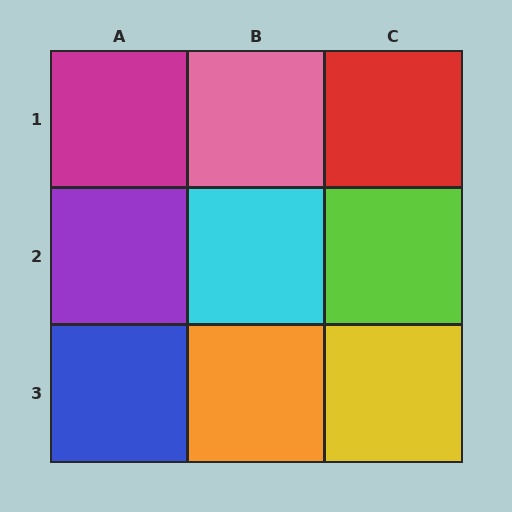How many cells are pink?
1 cell is pink.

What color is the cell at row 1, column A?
Magenta.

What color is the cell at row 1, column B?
Pink.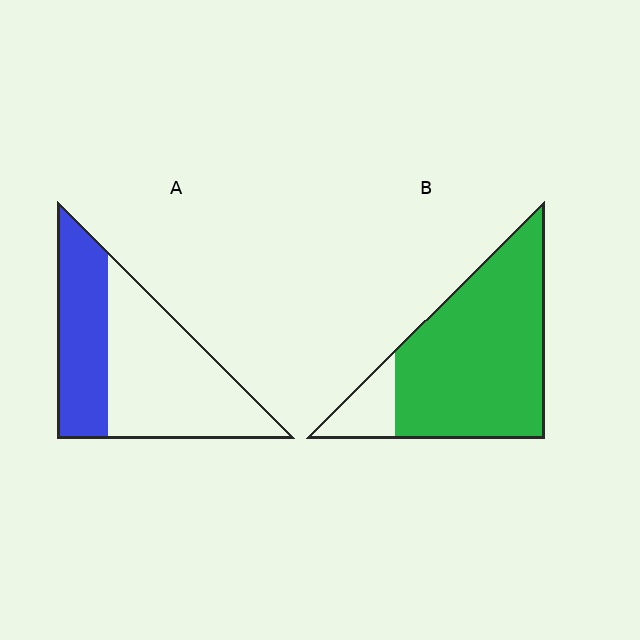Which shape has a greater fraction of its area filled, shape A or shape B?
Shape B.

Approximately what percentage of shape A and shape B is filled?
A is approximately 40% and B is approximately 85%.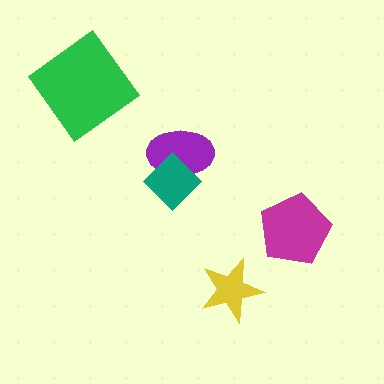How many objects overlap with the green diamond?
0 objects overlap with the green diamond.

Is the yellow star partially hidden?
No, no other shape covers it.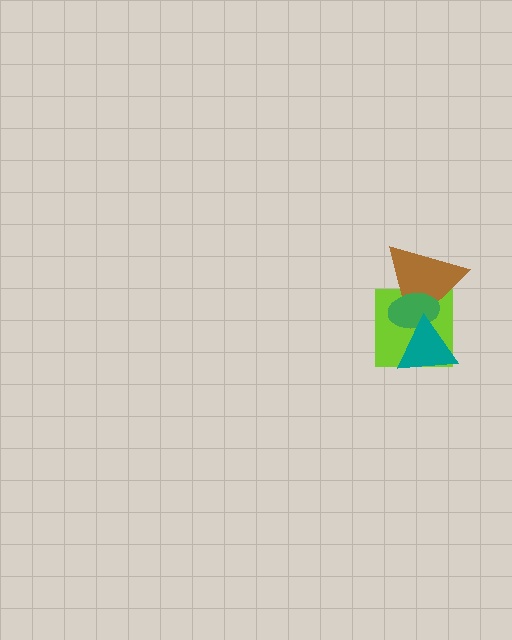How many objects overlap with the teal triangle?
3 objects overlap with the teal triangle.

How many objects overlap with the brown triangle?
3 objects overlap with the brown triangle.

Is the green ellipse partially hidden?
Yes, it is partially covered by another shape.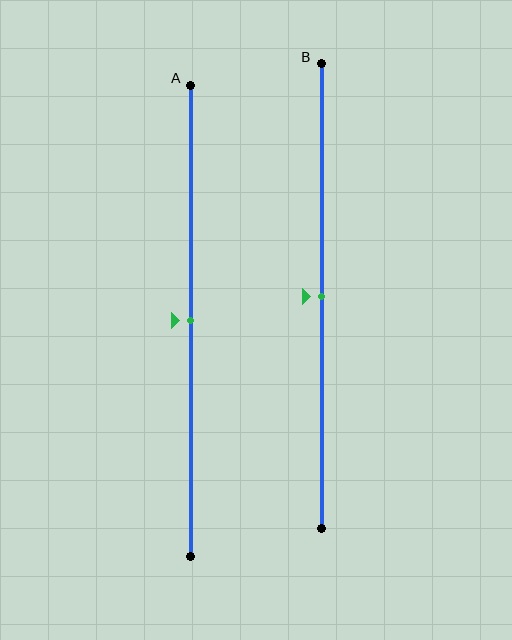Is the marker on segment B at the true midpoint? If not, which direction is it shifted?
Yes, the marker on segment B is at the true midpoint.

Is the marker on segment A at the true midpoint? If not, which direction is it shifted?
Yes, the marker on segment A is at the true midpoint.